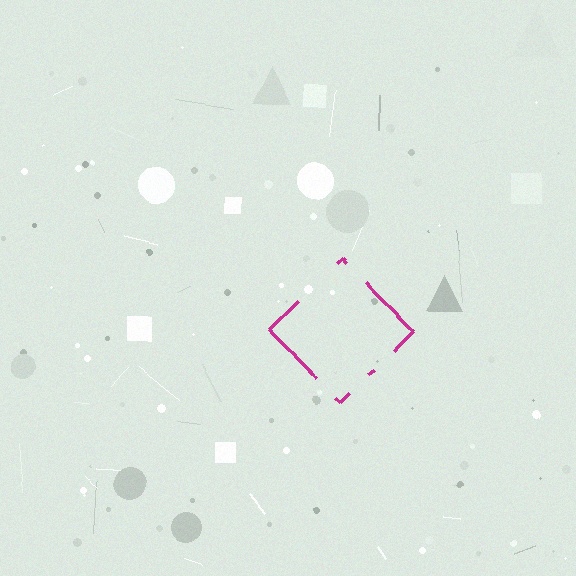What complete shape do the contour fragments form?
The contour fragments form a diamond.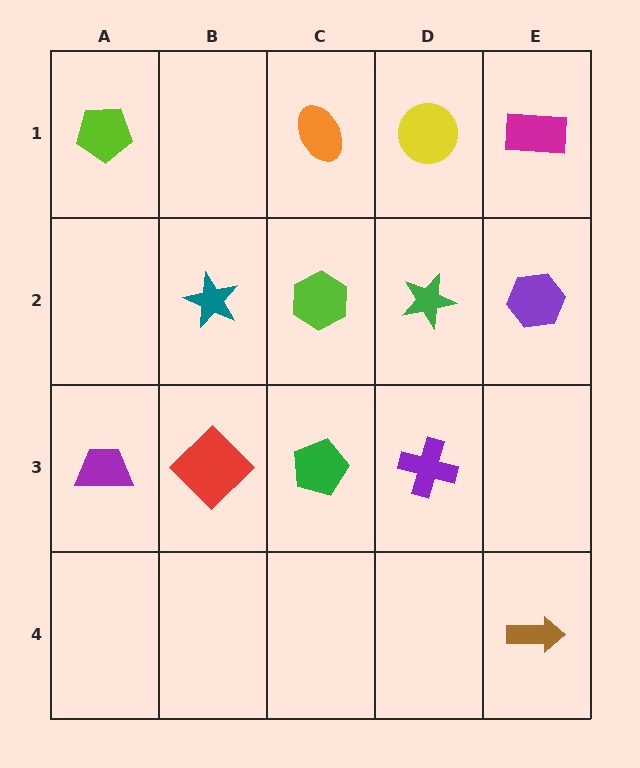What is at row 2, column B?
A teal star.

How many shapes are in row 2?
4 shapes.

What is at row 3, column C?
A green pentagon.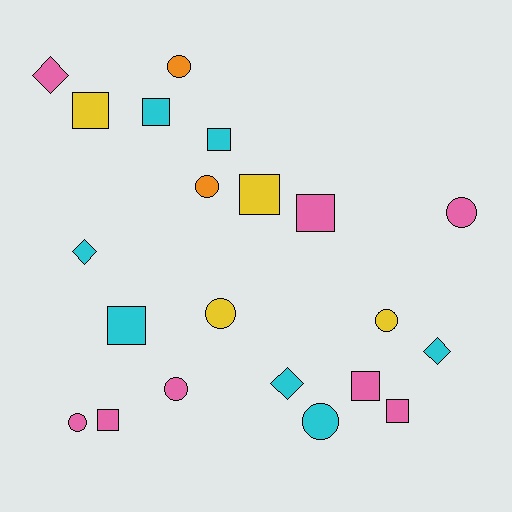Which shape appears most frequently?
Square, with 9 objects.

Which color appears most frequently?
Pink, with 8 objects.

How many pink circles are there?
There are 3 pink circles.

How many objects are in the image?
There are 21 objects.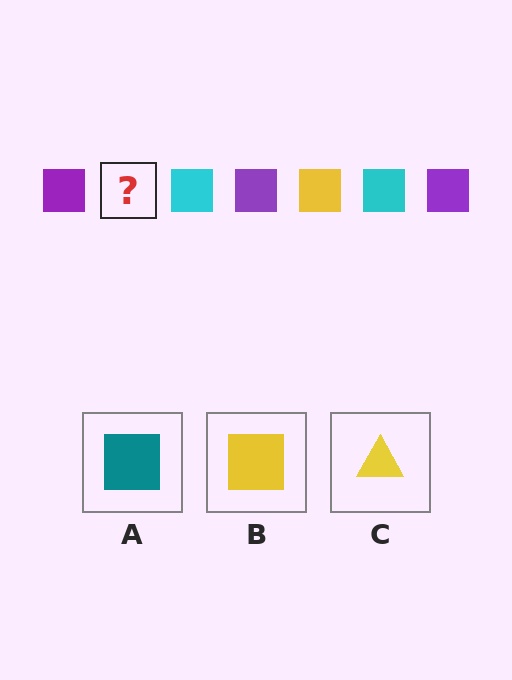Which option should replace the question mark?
Option B.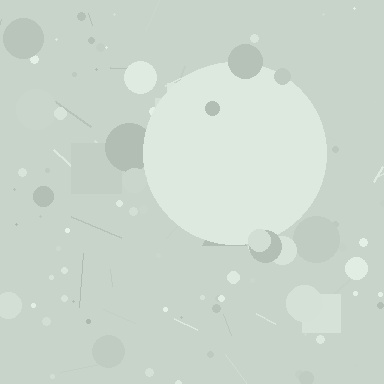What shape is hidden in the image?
A circle is hidden in the image.